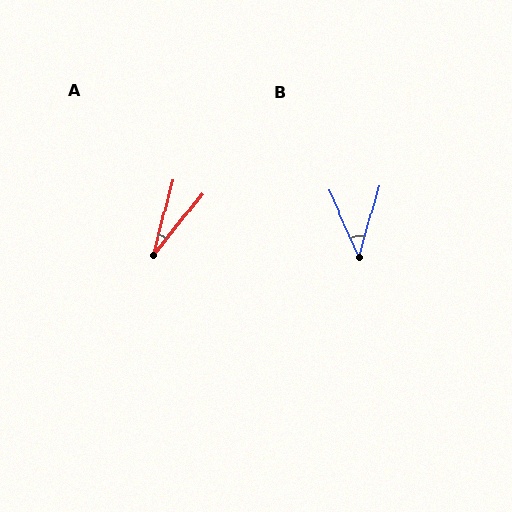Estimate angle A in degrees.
Approximately 25 degrees.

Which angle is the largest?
B, at approximately 40 degrees.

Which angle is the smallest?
A, at approximately 25 degrees.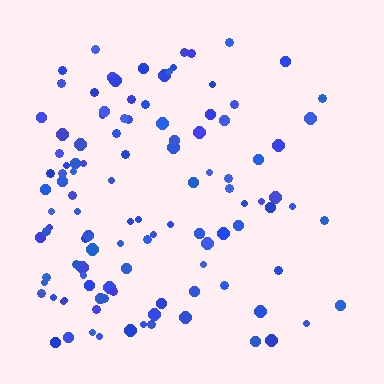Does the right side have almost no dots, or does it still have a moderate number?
Still a moderate number, just noticeably fewer than the left.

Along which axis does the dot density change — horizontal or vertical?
Horizontal.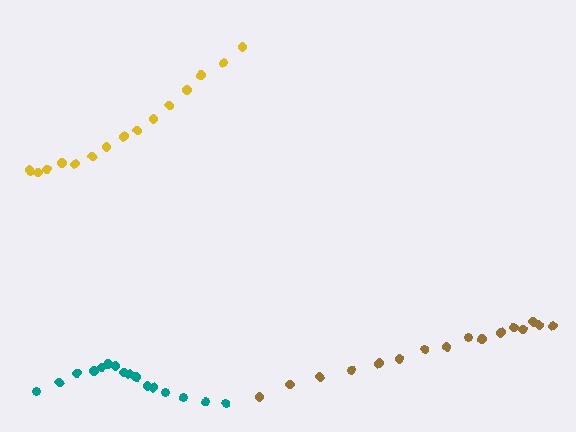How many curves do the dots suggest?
There are 3 distinct paths.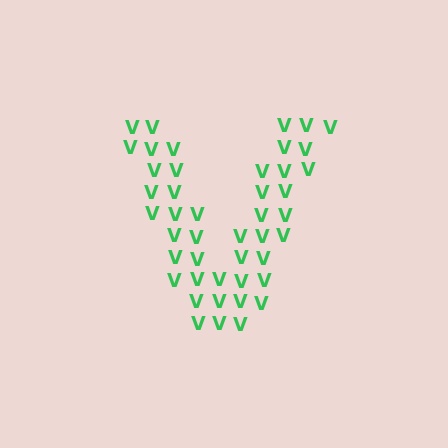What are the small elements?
The small elements are letter V's.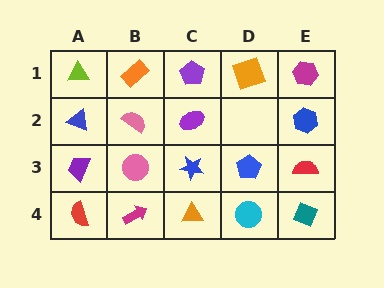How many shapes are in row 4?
5 shapes.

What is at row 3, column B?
A pink circle.